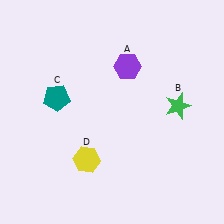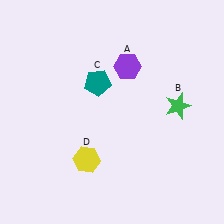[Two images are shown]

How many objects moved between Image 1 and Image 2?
1 object moved between the two images.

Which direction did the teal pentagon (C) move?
The teal pentagon (C) moved right.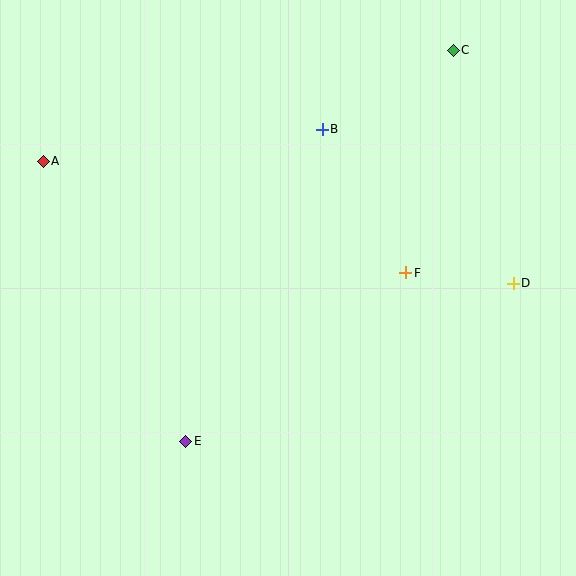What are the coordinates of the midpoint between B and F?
The midpoint between B and F is at (364, 201).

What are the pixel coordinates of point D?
Point D is at (513, 283).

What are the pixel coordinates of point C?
Point C is at (453, 50).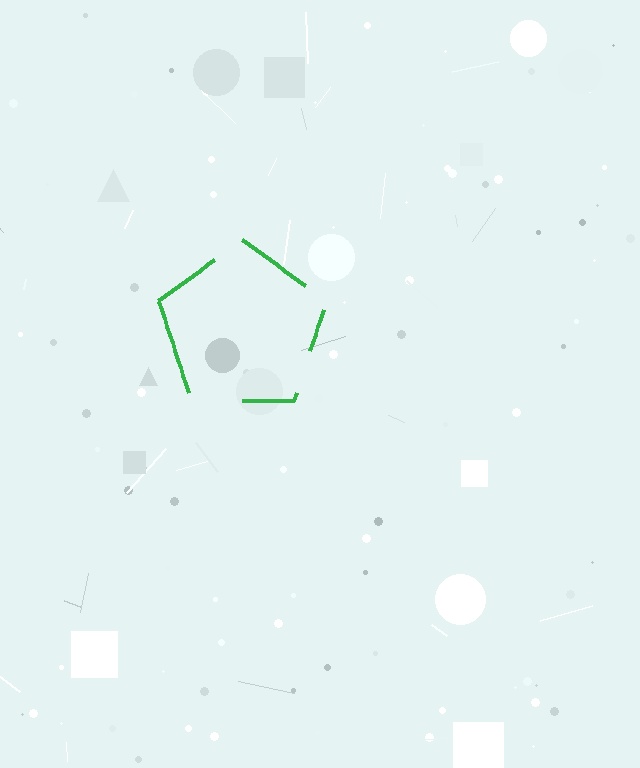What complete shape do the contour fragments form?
The contour fragments form a pentagon.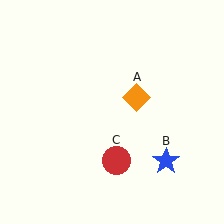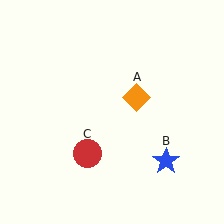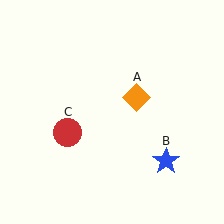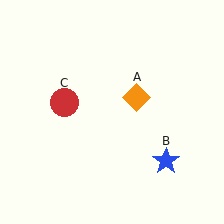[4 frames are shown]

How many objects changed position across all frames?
1 object changed position: red circle (object C).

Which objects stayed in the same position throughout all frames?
Orange diamond (object A) and blue star (object B) remained stationary.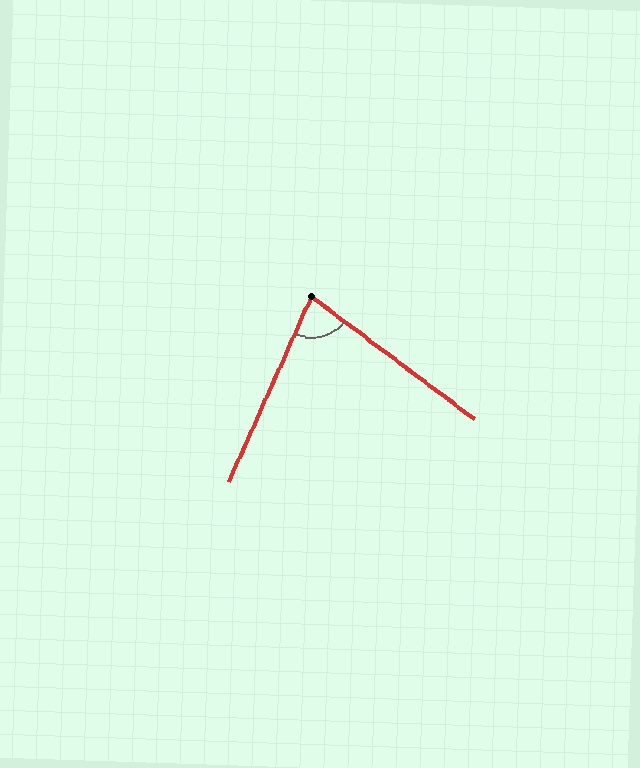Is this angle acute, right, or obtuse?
It is acute.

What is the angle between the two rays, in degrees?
Approximately 77 degrees.